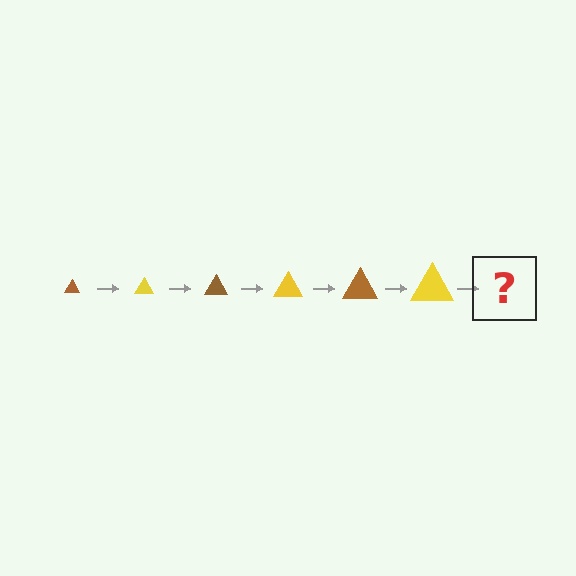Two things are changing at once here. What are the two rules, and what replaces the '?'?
The two rules are that the triangle grows larger each step and the color cycles through brown and yellow. The '?' should be a brown triangle, larger than the previous one.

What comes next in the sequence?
The next element should be a brown triangle, larger than the previous one.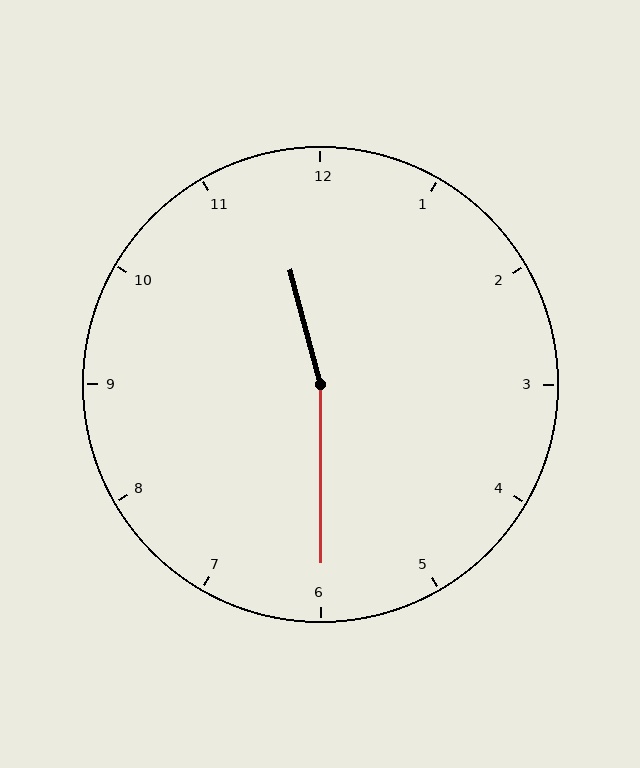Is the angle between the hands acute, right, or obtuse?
It is obtuse.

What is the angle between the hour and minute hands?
Approximately 165 degrees.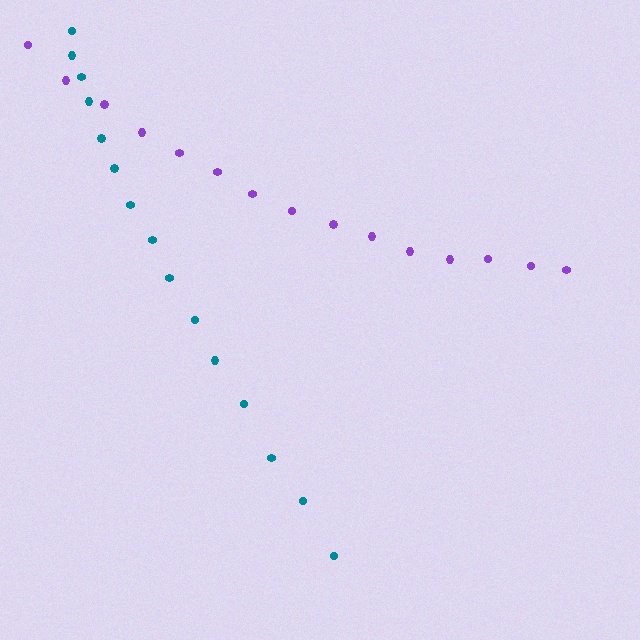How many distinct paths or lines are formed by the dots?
There are 2 distinct paths.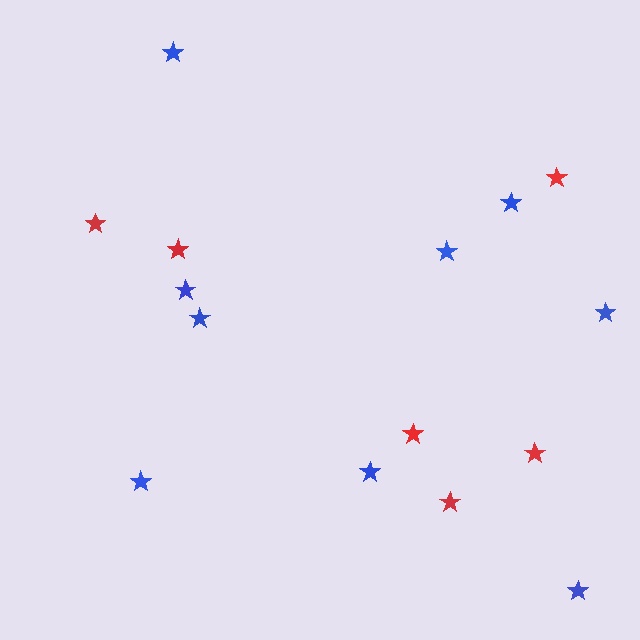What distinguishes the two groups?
There are 2 groups: one group of blue stars (9) and one group of red stars (6).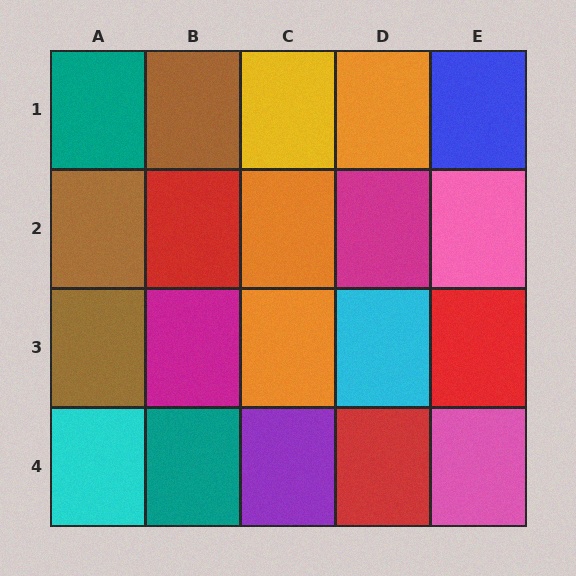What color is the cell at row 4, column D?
Red.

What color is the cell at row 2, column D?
Magenta.